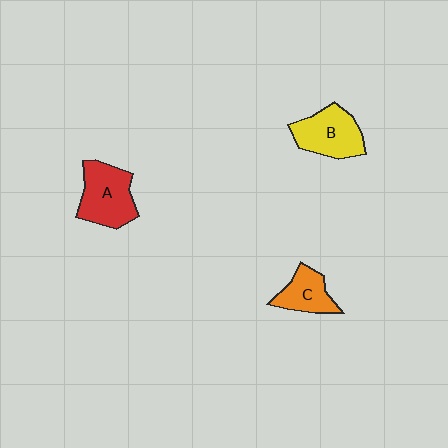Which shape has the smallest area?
Shape C (orange).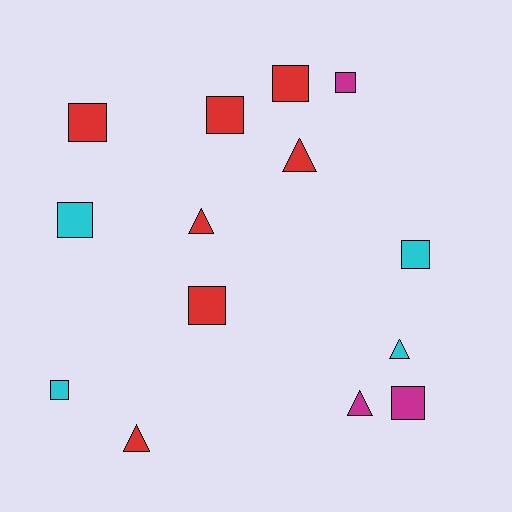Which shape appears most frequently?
Square, with 9 objects.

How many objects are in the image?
There are 14 objects.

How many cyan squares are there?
There are 3 cyan squares.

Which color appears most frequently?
Red, with 7 objects.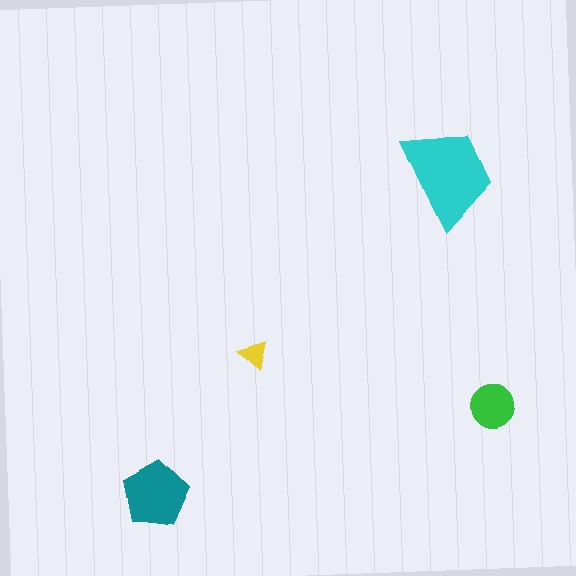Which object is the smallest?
The yellow triangle.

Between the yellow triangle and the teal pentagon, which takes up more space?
The teal pentagon.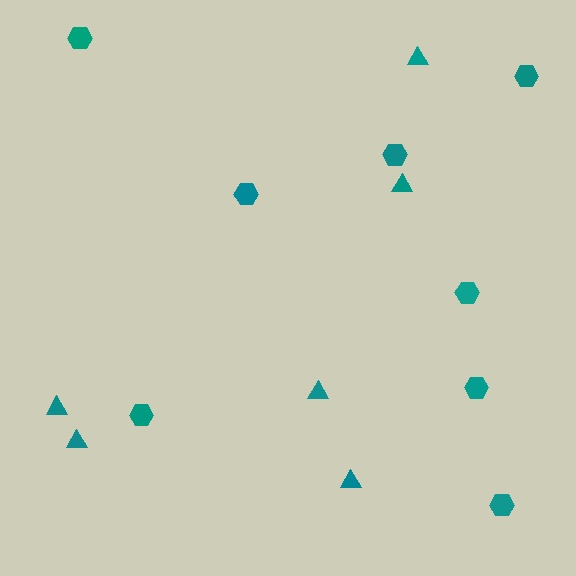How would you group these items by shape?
There are 2 groups: one group of hexagons (8) and one group of triangles (6).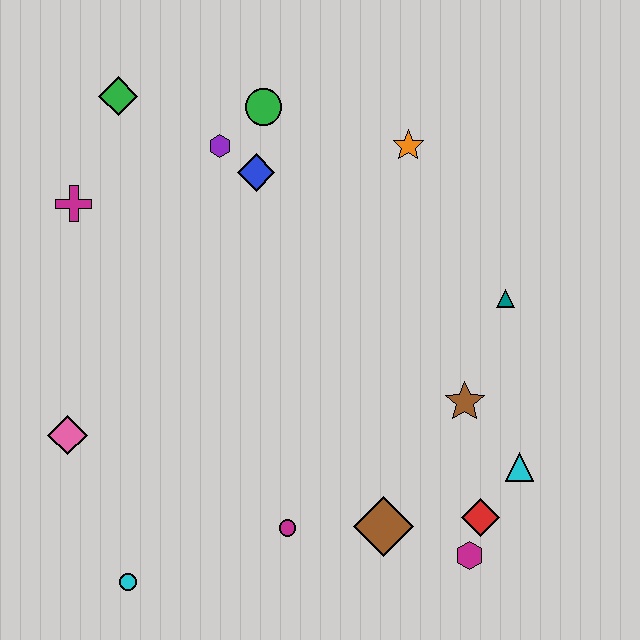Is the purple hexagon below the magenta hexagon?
No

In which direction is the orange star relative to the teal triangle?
The orange star is above the teal triangle.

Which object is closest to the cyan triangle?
The red diamond is closest to the cyan triangle.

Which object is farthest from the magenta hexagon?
The green diamond is farthest from the magenta hexagon.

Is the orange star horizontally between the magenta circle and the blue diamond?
No